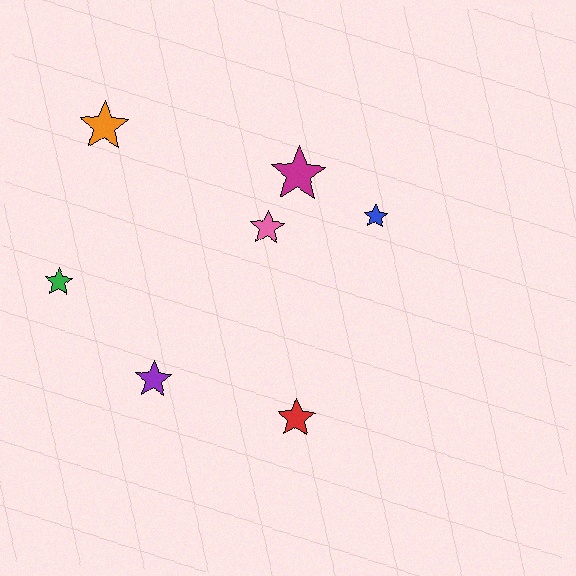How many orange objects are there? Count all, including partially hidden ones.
There is 1 orange object.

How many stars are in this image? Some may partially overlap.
There are 7 stars.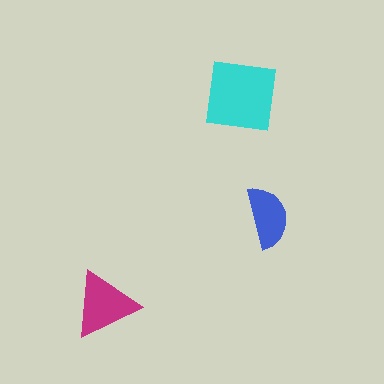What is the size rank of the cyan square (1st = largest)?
1st.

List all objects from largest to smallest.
The cyan square, the magenta triangle, the blue semicircle.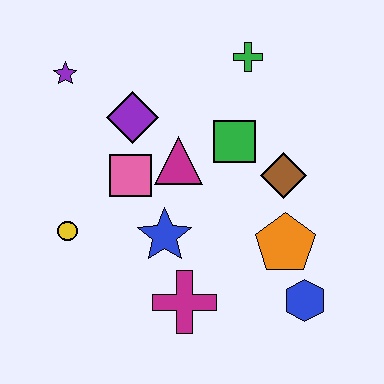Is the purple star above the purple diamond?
Yes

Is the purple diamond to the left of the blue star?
Yes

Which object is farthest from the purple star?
The blue hexagon is farthest from the purple star.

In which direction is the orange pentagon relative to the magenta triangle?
The orange pentagon is to the right of the magenta triangle.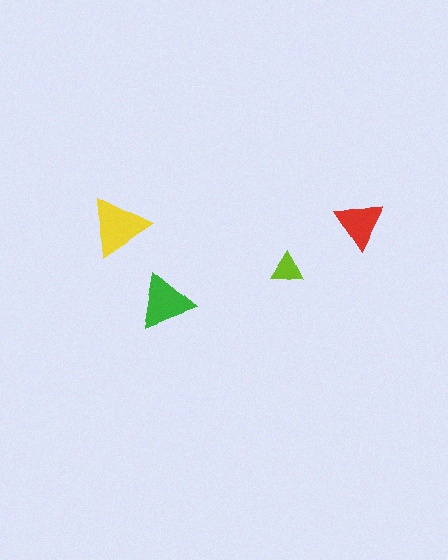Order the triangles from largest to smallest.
the yellow one, the green one, the red one, the lime one.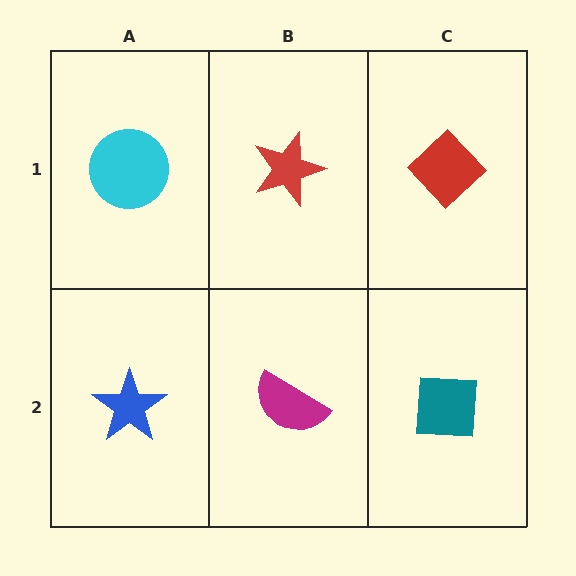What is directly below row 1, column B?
A magenta semicircle.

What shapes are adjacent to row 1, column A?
A blue star (row 2, column A), a red star (row 1, column B).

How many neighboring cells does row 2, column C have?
2.